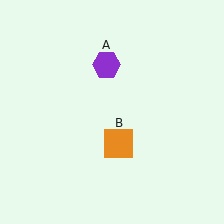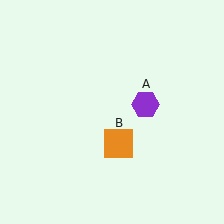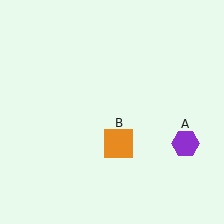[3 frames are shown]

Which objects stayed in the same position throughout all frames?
Orange square (object B) remained stationary.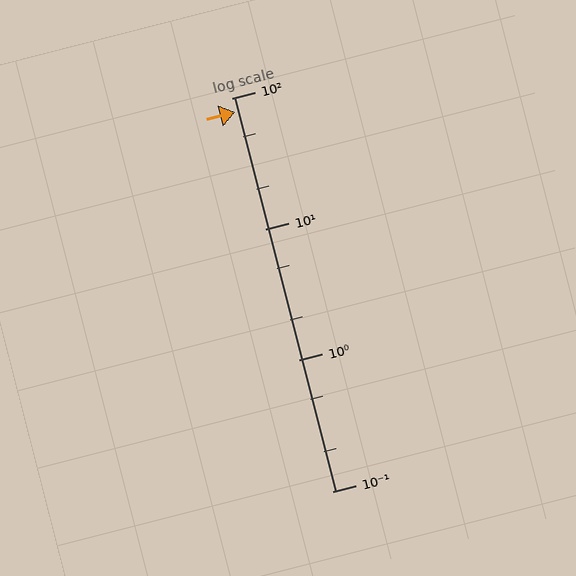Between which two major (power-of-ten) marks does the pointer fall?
The pointer is between 10 and 100.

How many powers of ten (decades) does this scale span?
The scale spans 3 decades, from 0.1 to 100.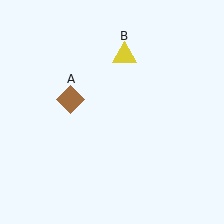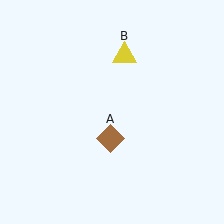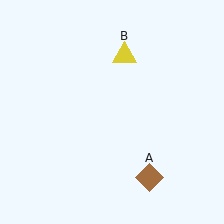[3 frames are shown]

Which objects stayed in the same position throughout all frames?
Yellow triangle (object B) remained stationary.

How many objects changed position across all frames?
1 object changed position: brown diamond (object A).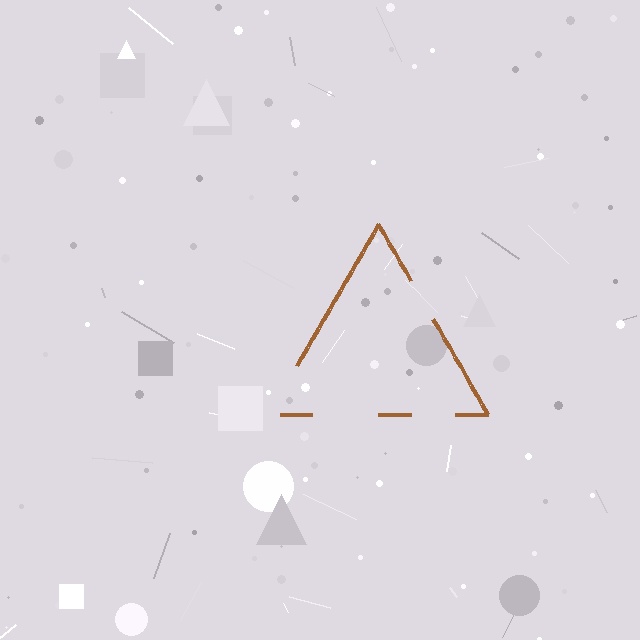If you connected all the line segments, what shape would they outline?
They would outline a triangle.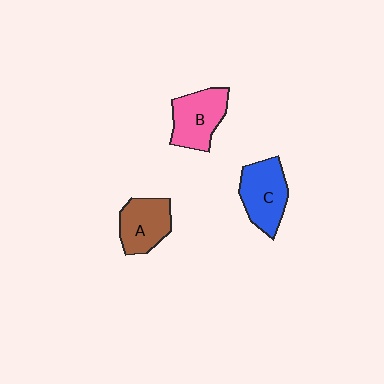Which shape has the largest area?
Shape C (blue).